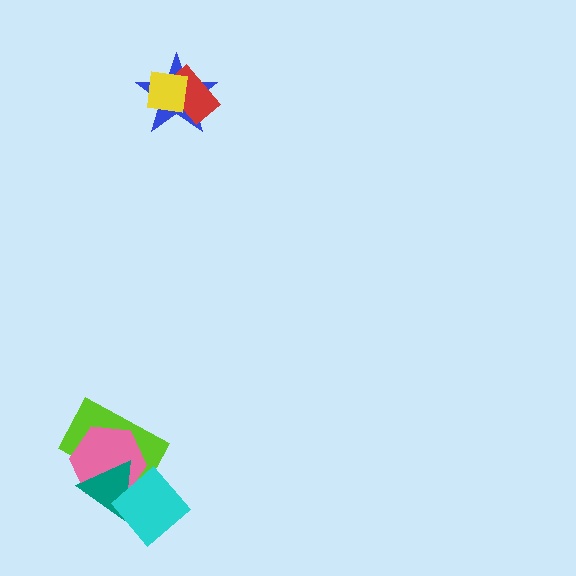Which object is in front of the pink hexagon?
The teal triangle is in front of the pink hexagon.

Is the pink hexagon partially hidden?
Yes, it is partially covered by another shape.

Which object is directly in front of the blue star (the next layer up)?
The red rectangle is directly in front of the blue star.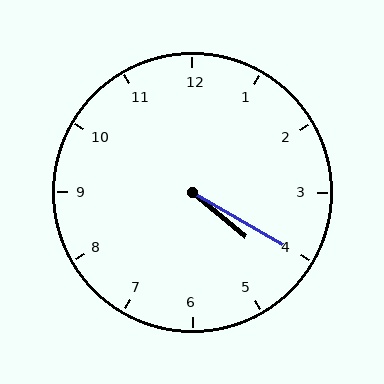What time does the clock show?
4:20.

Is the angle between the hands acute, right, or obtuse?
It is acute.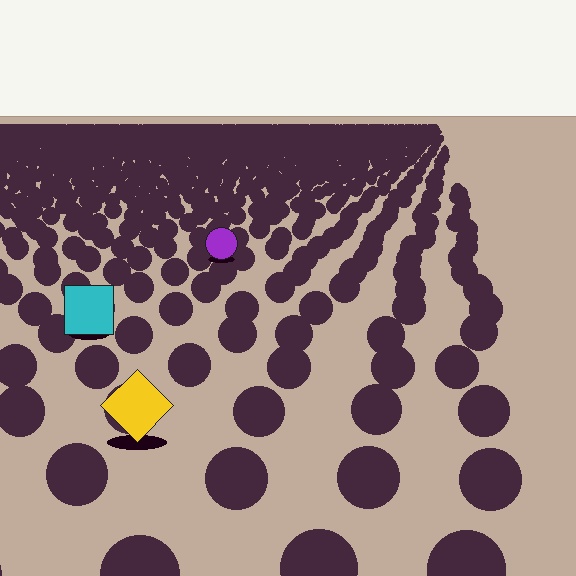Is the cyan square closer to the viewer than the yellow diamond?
No. The yellow diamond is closer — you can tell from the texture gradient: the ground texture is coarser near it.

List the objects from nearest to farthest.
From nearest to farthest: the yellow diamond, the cyan square, the purple circle.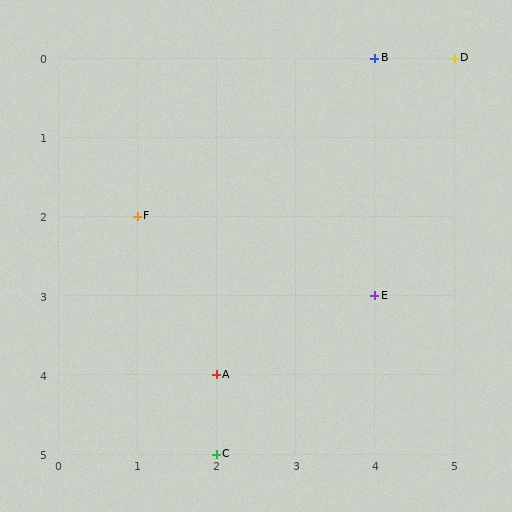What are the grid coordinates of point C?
Point C is at grid coordinates (2, 5).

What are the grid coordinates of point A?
Point A is at grid coordinates (2, 4).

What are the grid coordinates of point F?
Point F is at grid coordinates (1, 2).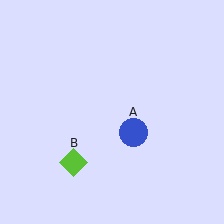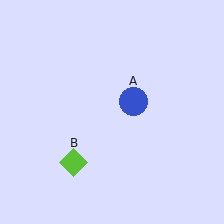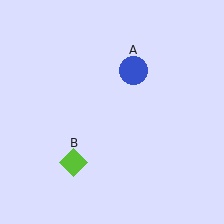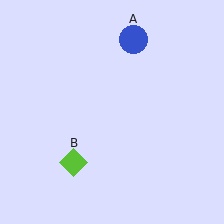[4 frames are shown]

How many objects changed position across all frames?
1 object changed position: blue circle (object A).